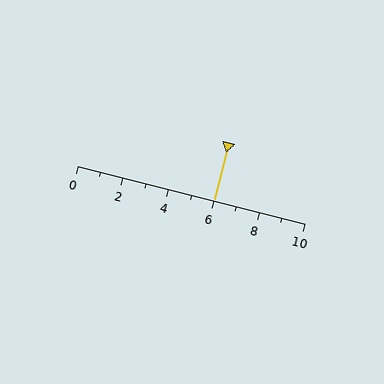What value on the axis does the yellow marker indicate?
The marker indicates approximately 6.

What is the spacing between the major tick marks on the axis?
The major ticks are spaced 2 apart.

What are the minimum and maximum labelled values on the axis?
The axis runs from 0 to 10.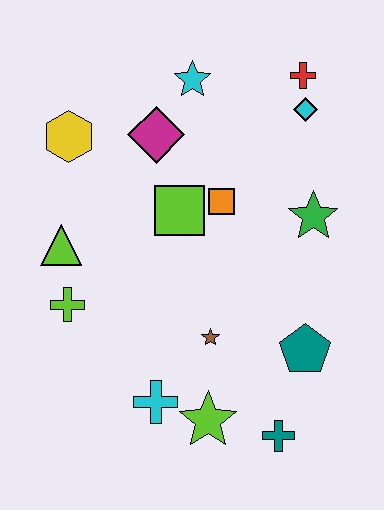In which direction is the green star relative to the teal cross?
The green star is above the teal cross.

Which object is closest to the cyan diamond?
The red cross is closest to the cyan diamond.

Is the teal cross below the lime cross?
Yes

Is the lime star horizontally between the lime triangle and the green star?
Yes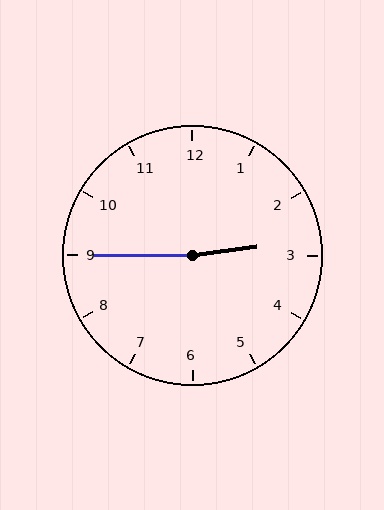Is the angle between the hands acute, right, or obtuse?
It is obtuse.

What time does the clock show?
2:45.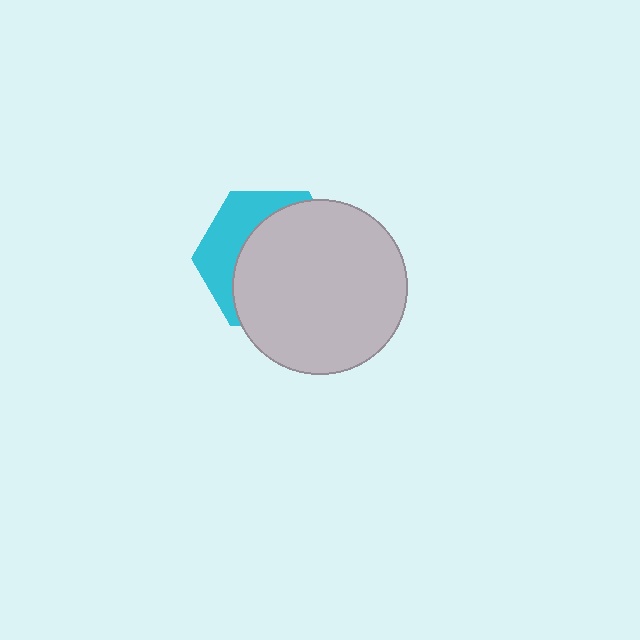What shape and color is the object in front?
The object in front is a light gray circle.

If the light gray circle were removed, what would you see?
You would see the complete cyan hexagon.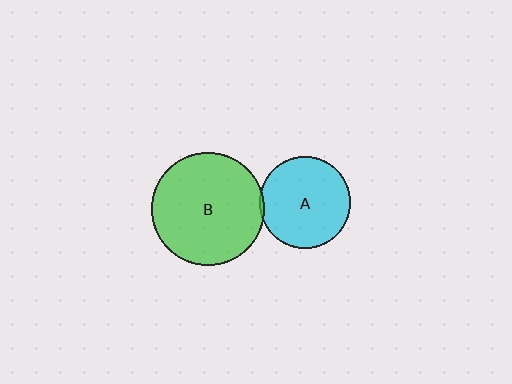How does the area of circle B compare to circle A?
Approximately 1.5 times.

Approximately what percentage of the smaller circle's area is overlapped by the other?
Approximately 5%.